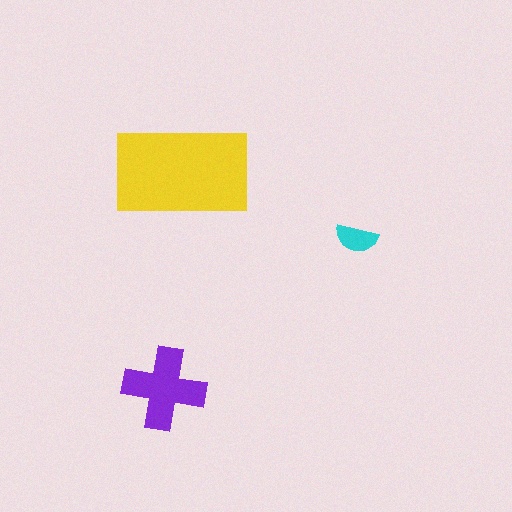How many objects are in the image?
There are 3 objects in the image.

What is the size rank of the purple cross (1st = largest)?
2nd.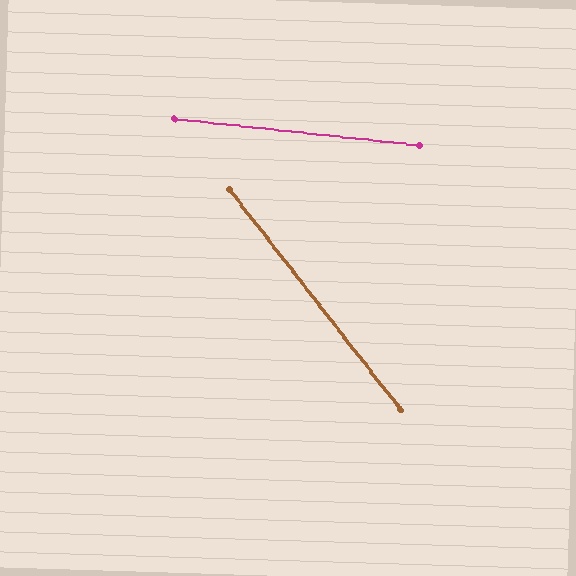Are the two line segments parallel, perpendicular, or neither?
Neither parallel nor perpendicular — they differ by about 46°.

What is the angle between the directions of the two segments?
Approximately 46 degrees.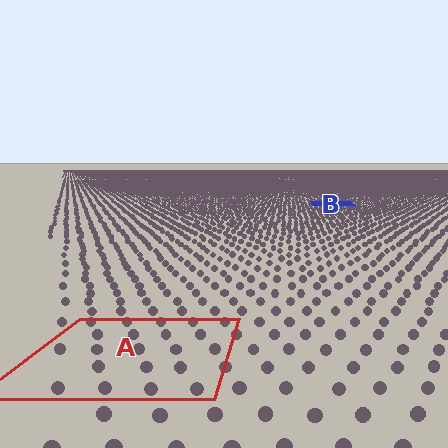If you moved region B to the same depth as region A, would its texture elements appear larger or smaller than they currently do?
They would appear larger. At a closer depth, the same texture elements are projected at a bigger on-screen size.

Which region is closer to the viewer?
Region A is closer. The texture elements there are larger and more spread out.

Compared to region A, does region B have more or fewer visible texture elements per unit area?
Region B has more texture elements per unit area — they are packed more densely because it is farther away.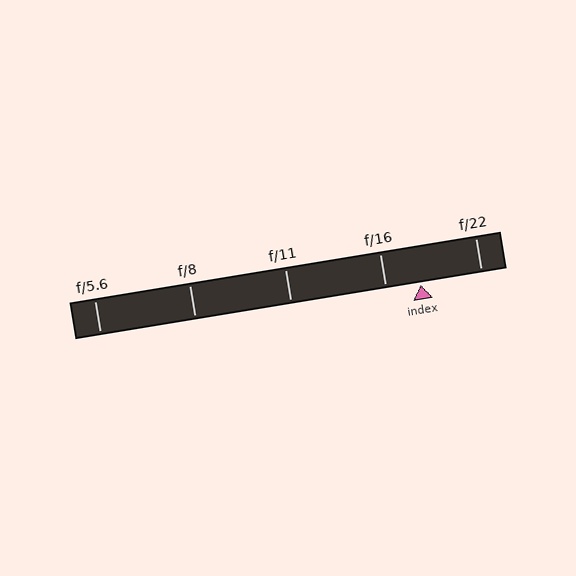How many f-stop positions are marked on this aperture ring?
There are 5 f-stop positions marked.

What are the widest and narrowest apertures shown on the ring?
The widest aperture shown is f/5.6 and the narrowest is f/22.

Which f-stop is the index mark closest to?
The index mark is closest to f/16.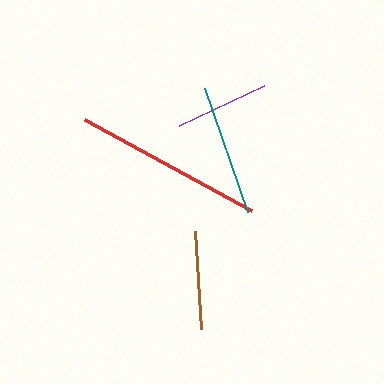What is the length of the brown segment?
The brown segment is approximately 99 pixels long.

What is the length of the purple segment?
The purple segment is approximately 94 pixels long.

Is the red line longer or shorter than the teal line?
The red line is longer than the teal line.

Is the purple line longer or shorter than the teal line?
The teal line is longer than the purple line.